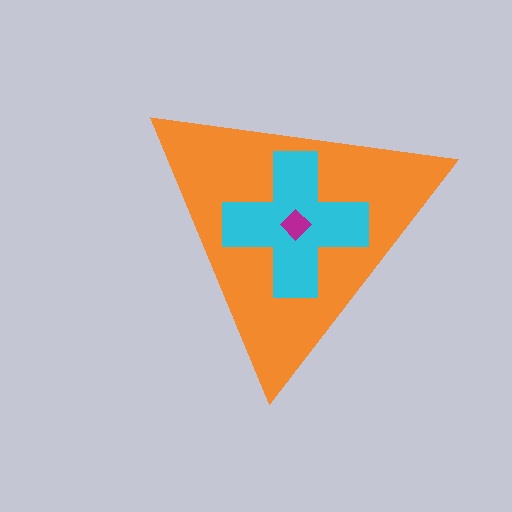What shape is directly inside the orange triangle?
The cyan cross.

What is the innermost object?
The magenta diamond.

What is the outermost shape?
The orange triangle.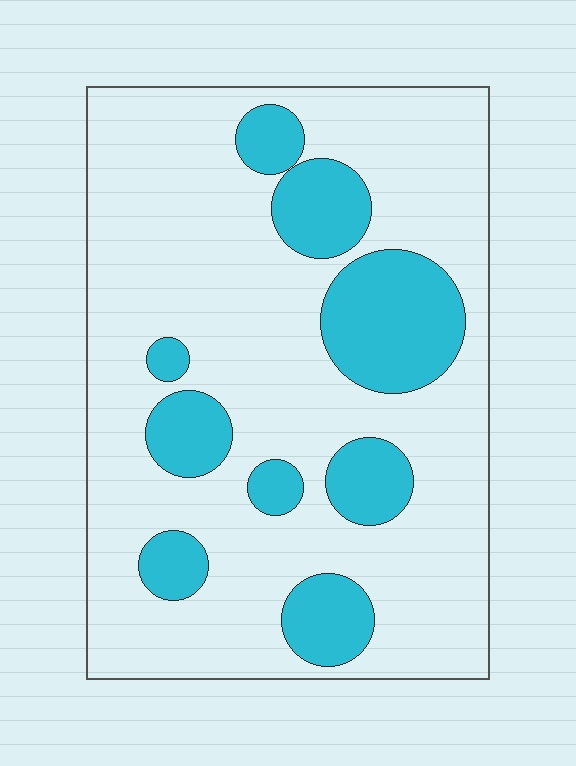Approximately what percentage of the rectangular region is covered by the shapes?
Approximately 25%.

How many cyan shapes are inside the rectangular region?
9.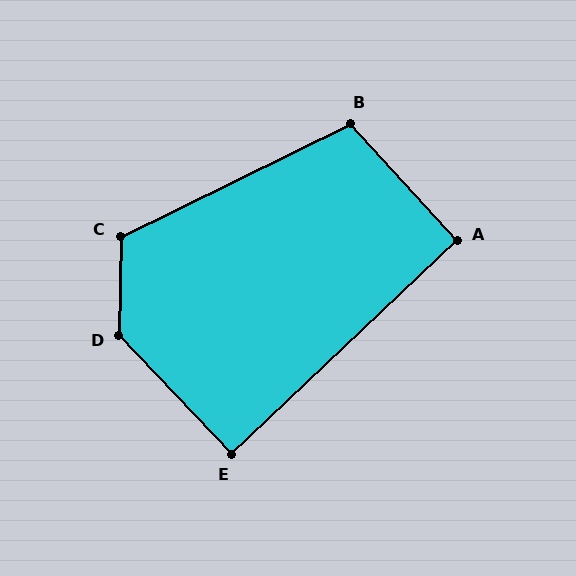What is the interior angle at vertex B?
Approximately 106 degrees (obtuse).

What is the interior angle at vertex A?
Approximately 91 degrees (approximately right).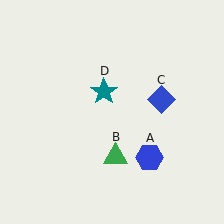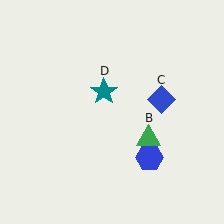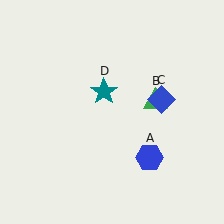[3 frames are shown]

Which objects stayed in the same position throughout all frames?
Blue hexagon (object A) and blue diamond (object C) and teal star (object D) remained stationary.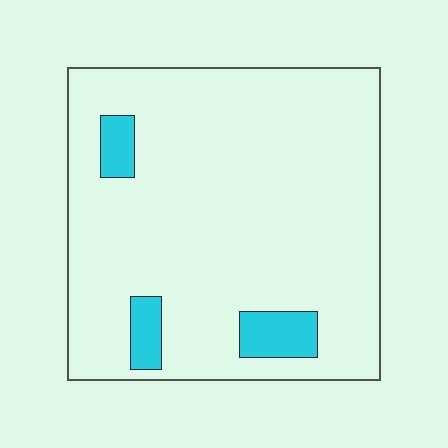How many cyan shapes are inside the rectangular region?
3.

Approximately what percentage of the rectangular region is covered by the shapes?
Approximately 10%.